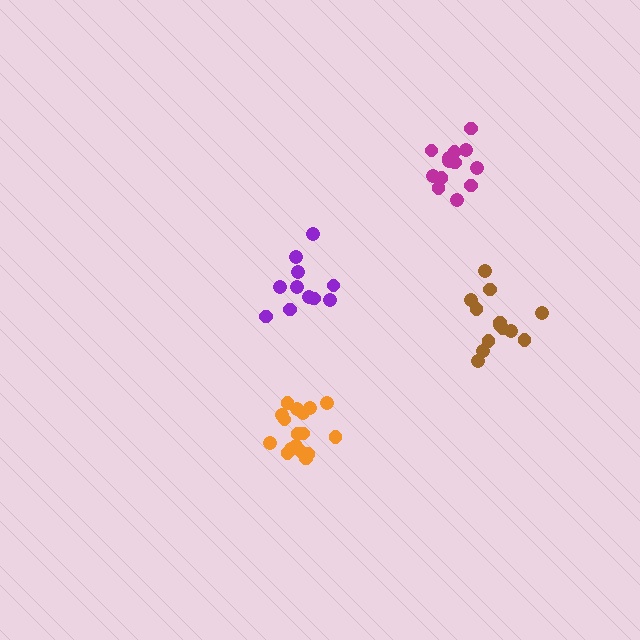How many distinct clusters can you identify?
There are 4 distinct clusters.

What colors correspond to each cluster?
The clusters are colored: orange, magenta, brown, purple.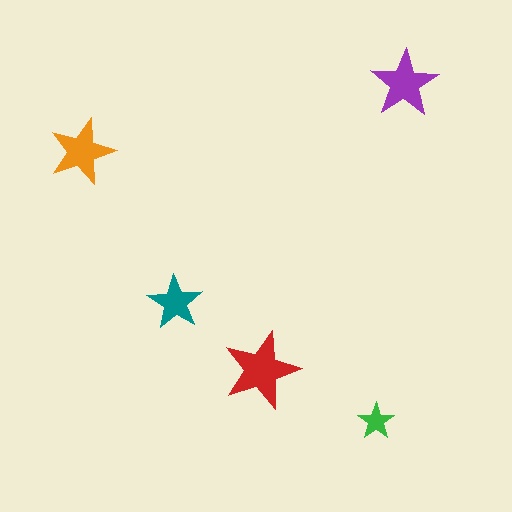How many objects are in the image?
There are 5 objects in the image.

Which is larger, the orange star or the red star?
The red one.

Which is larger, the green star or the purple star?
The purple one.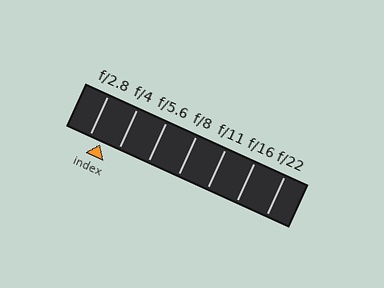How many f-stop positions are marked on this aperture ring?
There are 7 f-stop positions marked.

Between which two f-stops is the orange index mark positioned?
The index mark is between f/2.8 and f/4.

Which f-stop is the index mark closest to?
The index mark is closest to f/2.8.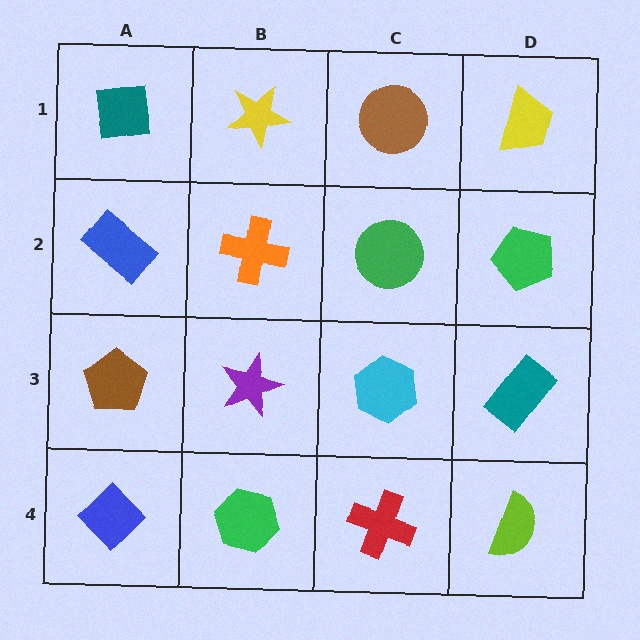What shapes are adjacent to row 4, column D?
A teal rectangle (row 3, column D), a red cross (row 4, column C).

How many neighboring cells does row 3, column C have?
4.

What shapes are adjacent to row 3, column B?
An orange cross (row 2, column B), a green hexagon (row 4, column B), a brown pentagon (row 3, column A), a cyan hexagon (row 3, column C).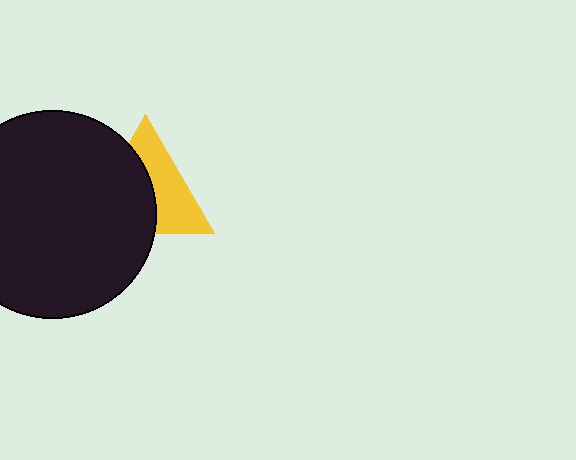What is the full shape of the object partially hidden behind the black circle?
The partially hidden object is a yellow triangle.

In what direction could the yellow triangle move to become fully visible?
The yellow triangle could move right. That would shift it out from behind the black circle entirely.